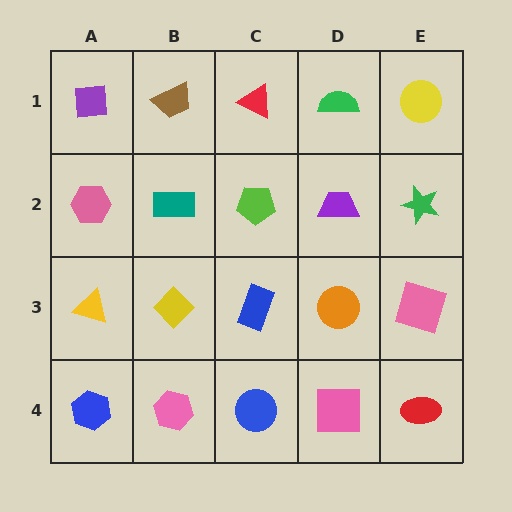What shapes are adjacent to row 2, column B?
A brown trapezoid (row 1, column B), a yellow diamond (row 3, column B), a pink hexagon (row 2, column A), a lime pentagon (row 2, column C).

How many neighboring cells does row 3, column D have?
4.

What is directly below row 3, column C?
A blue circle.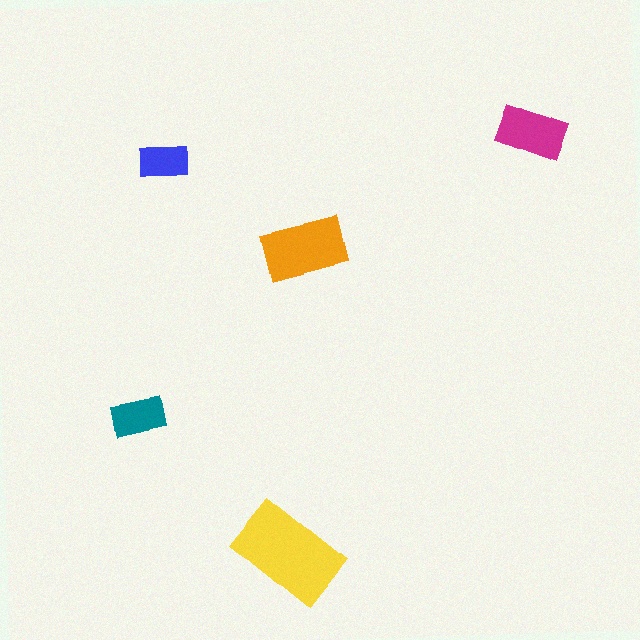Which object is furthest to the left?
The teal rectangle is leftmost.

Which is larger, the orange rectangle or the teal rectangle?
The orange one.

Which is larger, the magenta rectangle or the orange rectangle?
The orange one.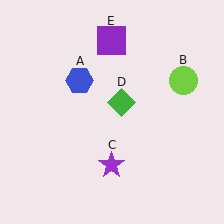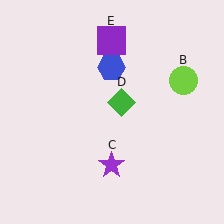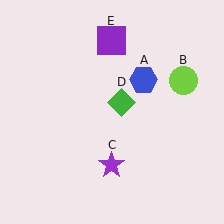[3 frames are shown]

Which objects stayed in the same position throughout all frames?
Lime circle (object B) and purple star (object C) and green diamond (object D) and purple square (object E) remained stationary.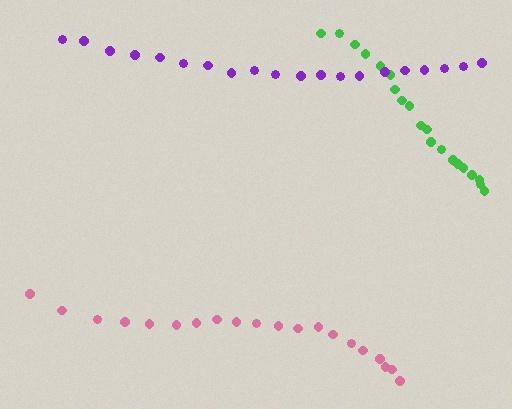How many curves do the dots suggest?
There are 3 distinct paths.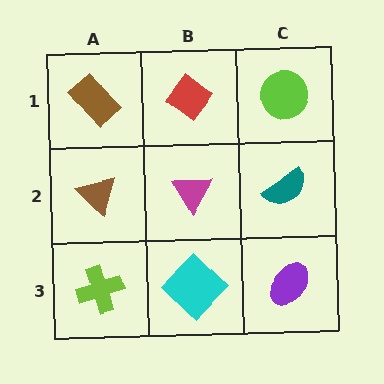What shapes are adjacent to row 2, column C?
A lime circle (row 1, column C), a purple ellipse (row 3, column C), a magenta triangle (row 2, column B).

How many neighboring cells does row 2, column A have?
3.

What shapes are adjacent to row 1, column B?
A magenta triangle (row 2, column B), a brown rectangle (row 1, column A), a lime circle (row 1, column C).